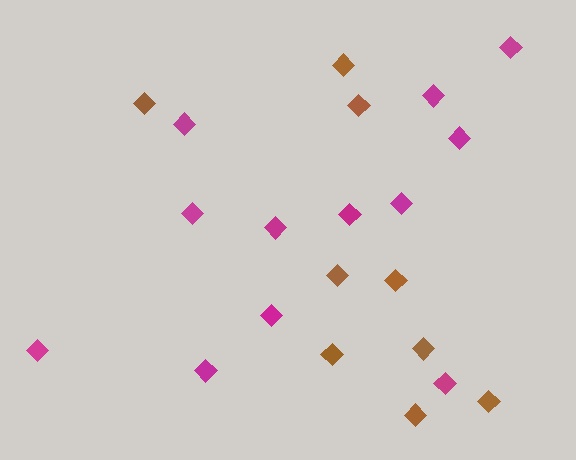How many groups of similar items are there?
There are 2 groups: one group of magenta diamonds (12) and one group of brown diamonds (9).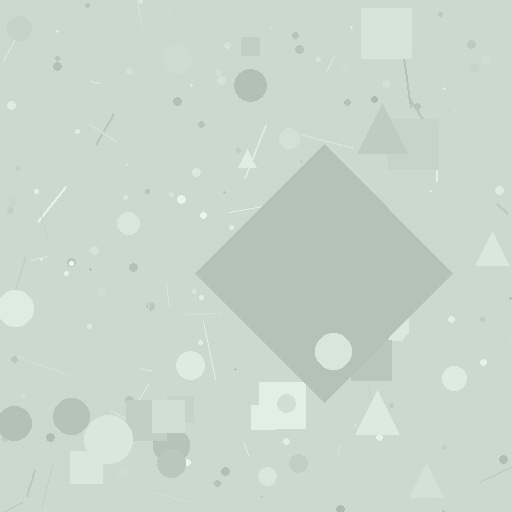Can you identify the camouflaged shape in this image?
The camouflaged shape is a diamond.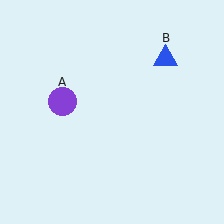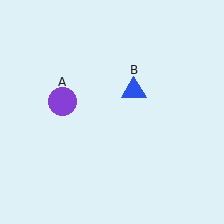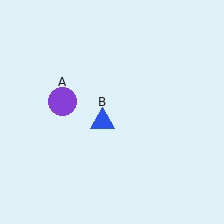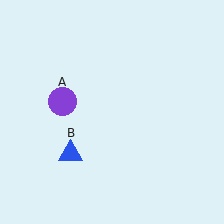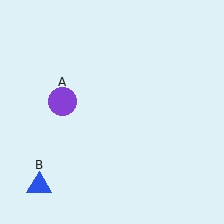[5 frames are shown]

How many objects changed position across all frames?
1 object changed position: blue triangle (object B).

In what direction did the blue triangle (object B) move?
The blue triangle (object B) moved down and to the left.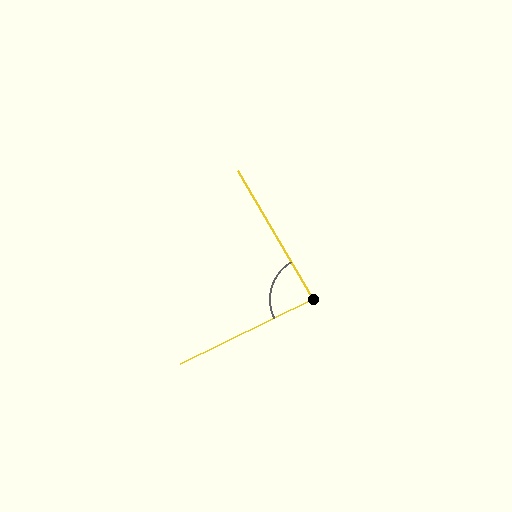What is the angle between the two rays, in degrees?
Approximately 85 degrees.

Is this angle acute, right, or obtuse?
It is approximately a right angle.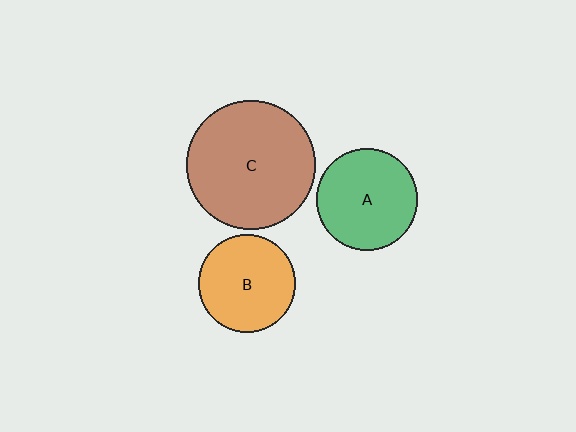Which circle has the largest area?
Circle C (brown).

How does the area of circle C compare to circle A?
Approximately 1.6 times.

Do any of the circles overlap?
No, none of the circles overlap.